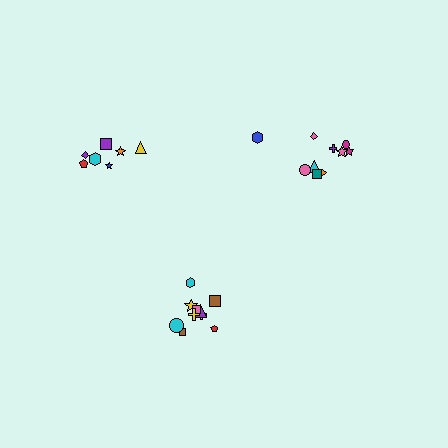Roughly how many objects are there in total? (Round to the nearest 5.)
Roughly 25 objects in total.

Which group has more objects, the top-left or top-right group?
The top-right group.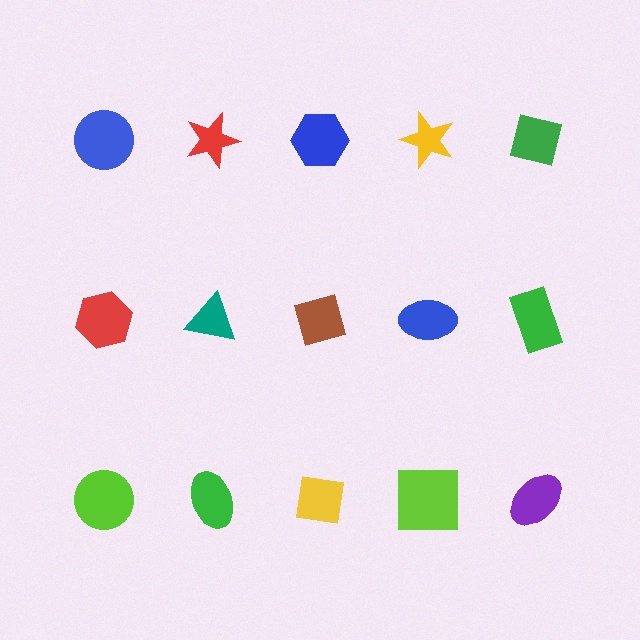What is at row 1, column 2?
A red star.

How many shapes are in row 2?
5 shapes.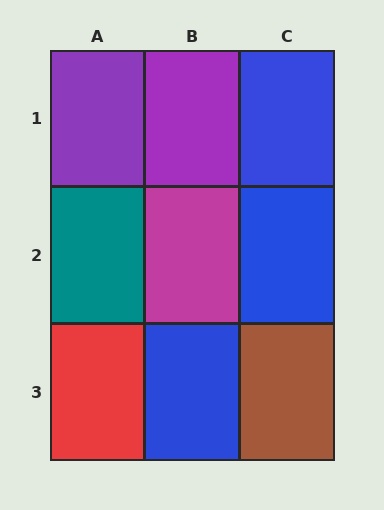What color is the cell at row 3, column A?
Red.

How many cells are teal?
1 cell is teal.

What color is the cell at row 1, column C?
Blue.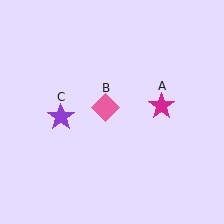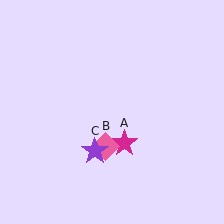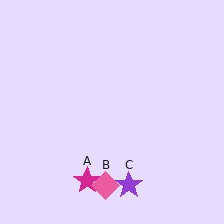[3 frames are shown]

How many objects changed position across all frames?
3 objects changed position: magenta star (object A), pink diamond (object B), purple star (object C).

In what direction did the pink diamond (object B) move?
The pink diamond (object B) moved down.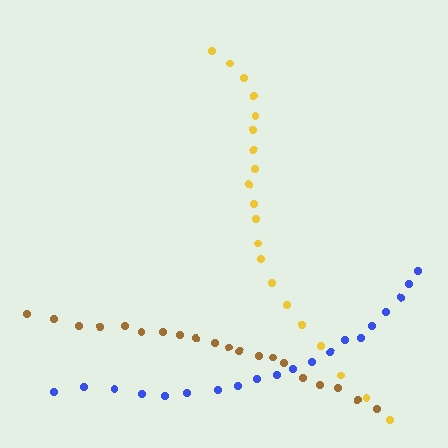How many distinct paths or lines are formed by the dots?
There are 3 distinct paths.